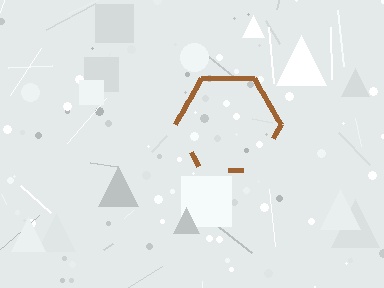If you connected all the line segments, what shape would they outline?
They would outline a hexagon.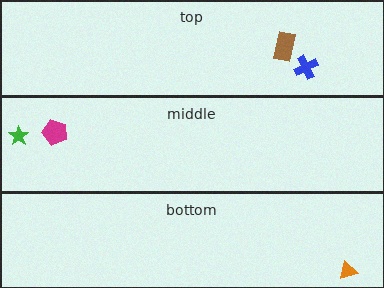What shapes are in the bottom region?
The orange triangle.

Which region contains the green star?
The middle region.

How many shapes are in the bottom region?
1.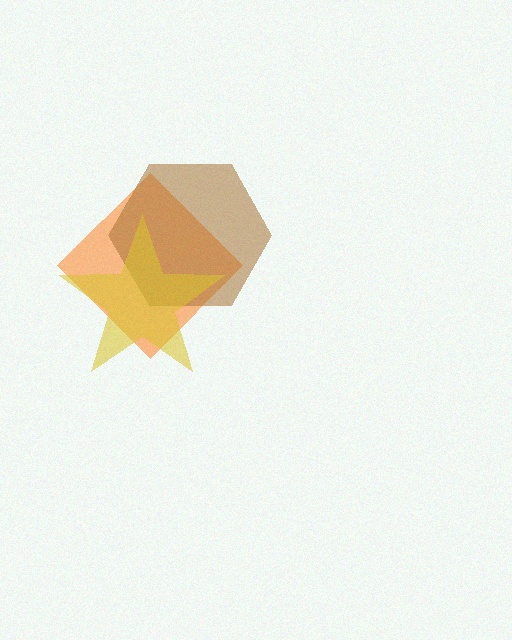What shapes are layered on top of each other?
The layered shapes are: an orange diamond, a brown hexagon, a yellow star.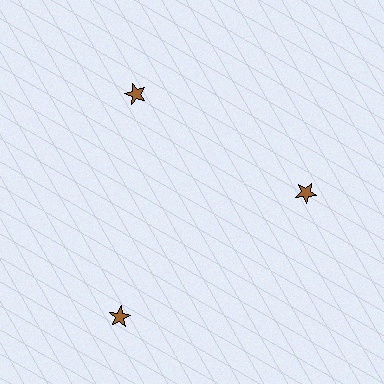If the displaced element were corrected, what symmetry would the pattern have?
It would have 3-fold rotational symmetry — the pattern would map onto itself every 120 degrees.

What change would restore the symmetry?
The symmetry would be restored by moving it inward, back onto the ring so that all 3 stars sit at equal angles and equal distance from the center.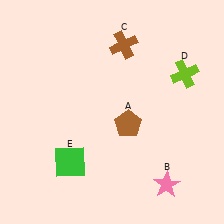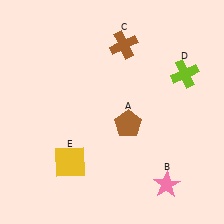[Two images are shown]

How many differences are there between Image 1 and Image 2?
There is 1 difference between the two images.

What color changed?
The square (E) changed from green in Image 1 to yellow in Image 2.